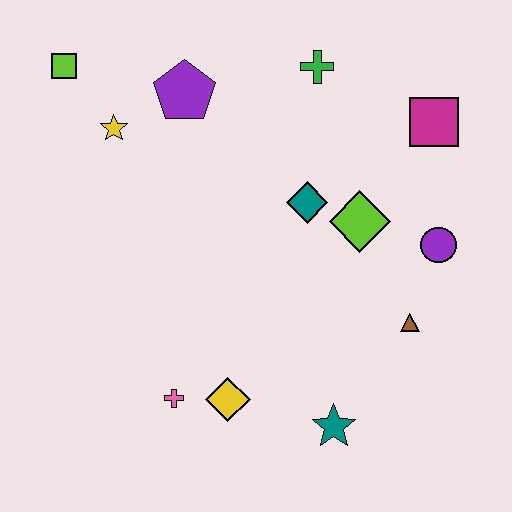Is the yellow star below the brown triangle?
No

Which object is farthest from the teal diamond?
The lime square is farthest from the teal diamond.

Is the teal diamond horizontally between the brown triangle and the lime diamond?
No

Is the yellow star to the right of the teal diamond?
No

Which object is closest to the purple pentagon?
The yellow star is closest to the purple pentagon.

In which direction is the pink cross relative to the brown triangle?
The pink cross is to the left of the brown triangle.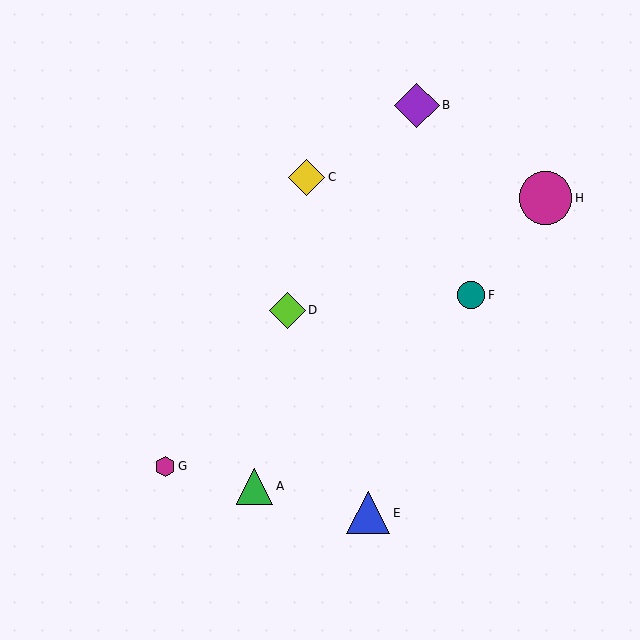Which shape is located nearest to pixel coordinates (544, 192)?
The magenta circle (labeled H) at (545, 198) is nearest to that location.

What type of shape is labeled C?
Shape C is a yellow diamond.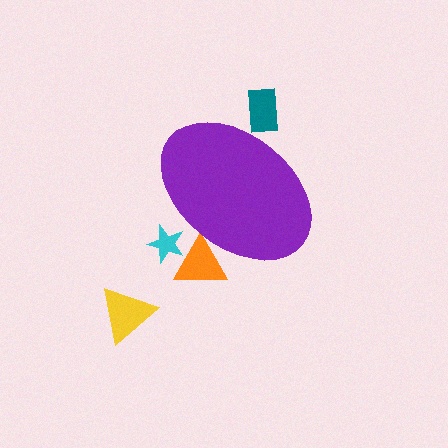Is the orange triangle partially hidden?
Yes, the orange triangle is partially hidden behind the purple ellipse.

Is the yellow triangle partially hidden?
No, the yellow triangle is fully visible.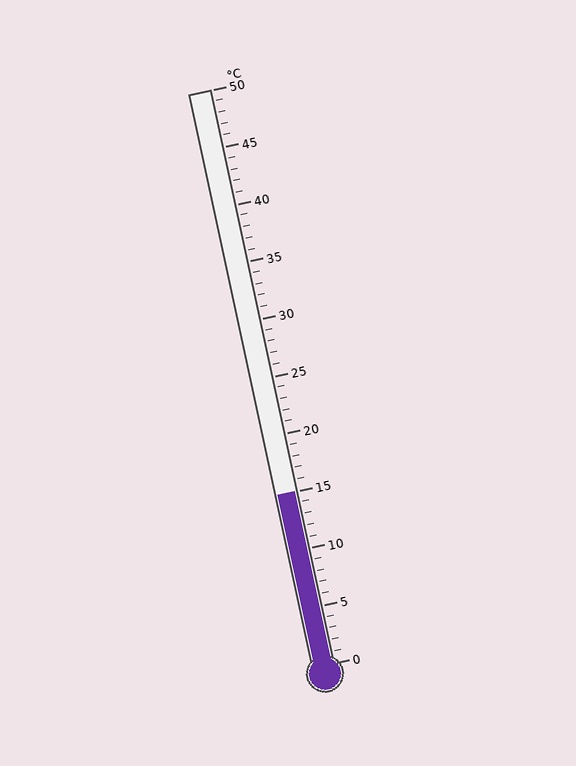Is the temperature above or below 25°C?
The temperature is below 25°C.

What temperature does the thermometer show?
The thermometer shows approximately 15°C.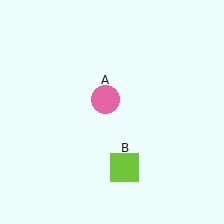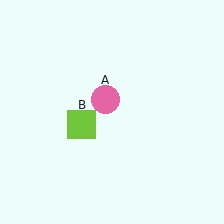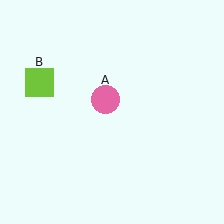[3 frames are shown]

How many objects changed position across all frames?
1 object changed position: lime square (object B).